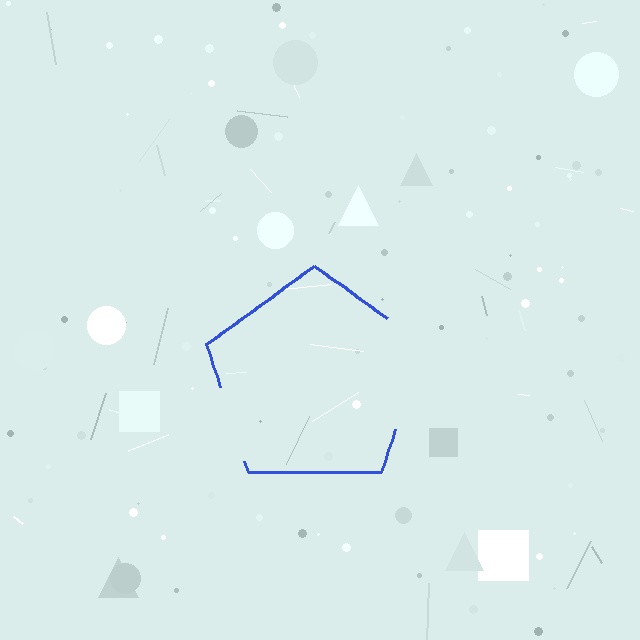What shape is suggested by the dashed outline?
The dashed outline suggests a pentagon.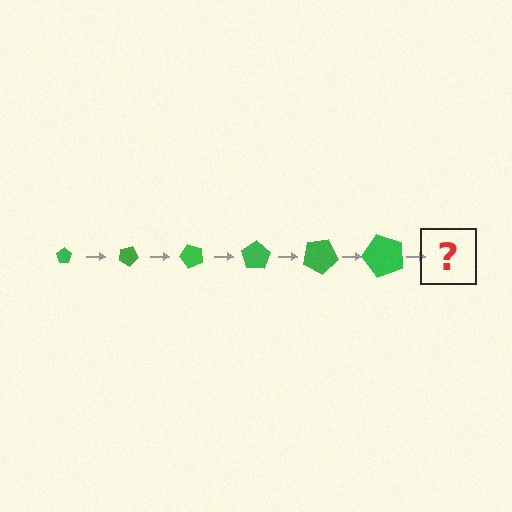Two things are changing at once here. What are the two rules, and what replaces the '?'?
The two rules are that the pentagon grows larger each step and it rotates 25 degrees each step. The '?' should be a pentagon, larger than the previous one and rotated 150 degrees from the start.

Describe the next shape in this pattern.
It should be a pentagon, larger than the previous one and rotated 150 degrees from the start.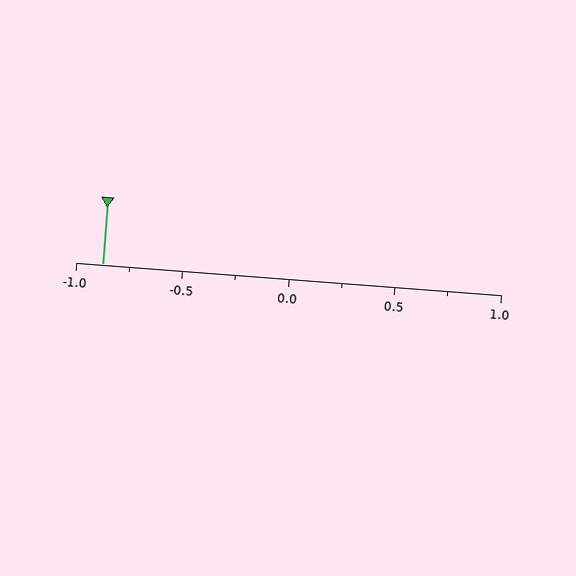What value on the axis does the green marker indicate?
The marker indicates approximately -0.88.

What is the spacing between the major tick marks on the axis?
The major ticks are spaced 0.5 apart.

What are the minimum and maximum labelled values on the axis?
The axis runs from -1.0 to 1.0.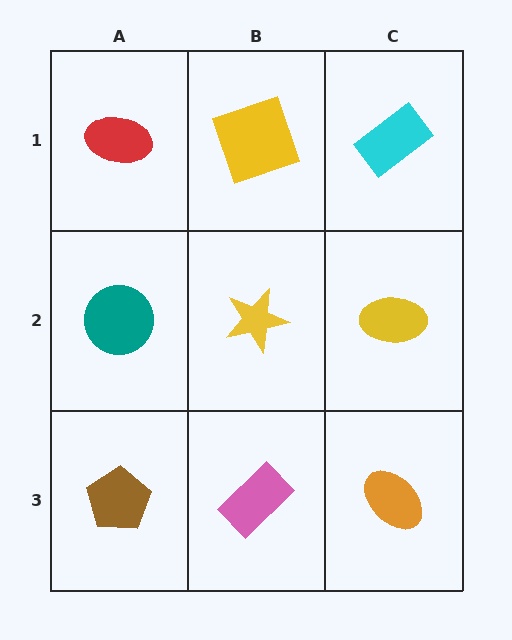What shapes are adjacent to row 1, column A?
A teal circle (row 2, column A), a yellow square (row 1, column B).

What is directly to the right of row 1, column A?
A yellow square.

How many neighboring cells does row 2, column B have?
4.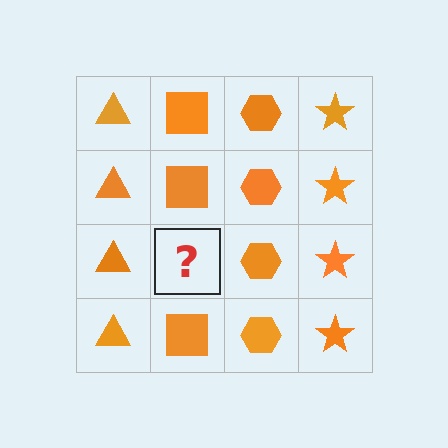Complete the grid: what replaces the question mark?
The question mark should be replaced with an orange square.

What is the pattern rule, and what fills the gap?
The rule is that each column has a consistent shape. The gap should be filled with an orange square.